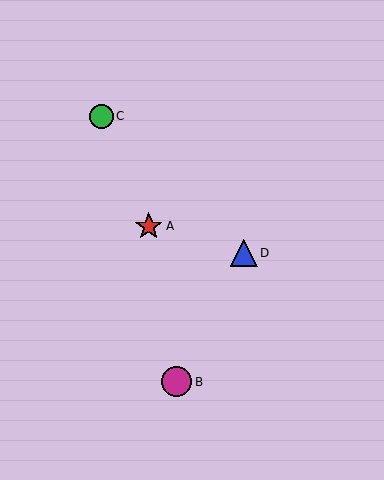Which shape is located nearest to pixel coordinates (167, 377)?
The magenta circle (labeled B) at (177, 382) is nearest to that location.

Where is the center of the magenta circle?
The center of the magenta circle is at (177, 382).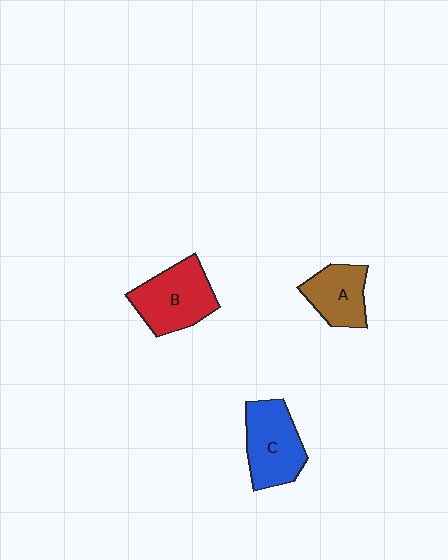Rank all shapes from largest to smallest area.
From largest to smallest: B (red), C (blue), A (brown).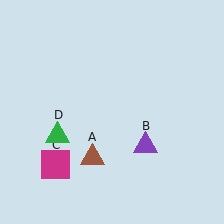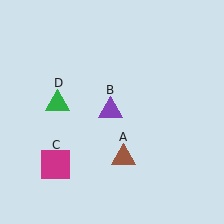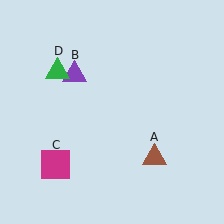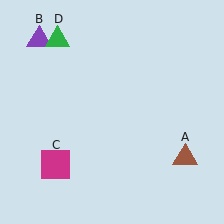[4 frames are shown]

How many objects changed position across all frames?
3 objects changed position: brown triangle (object A), purple triangle (object B), green triangle (object D).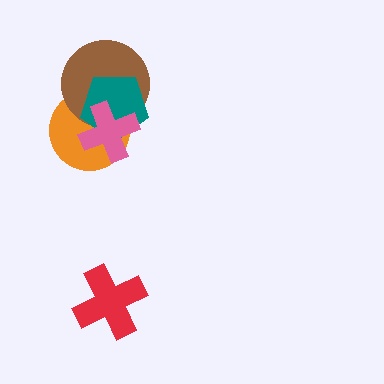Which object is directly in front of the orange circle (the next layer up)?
The brown circle is directly in front of the orange circle.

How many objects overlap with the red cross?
0 objects overlap with the red cross.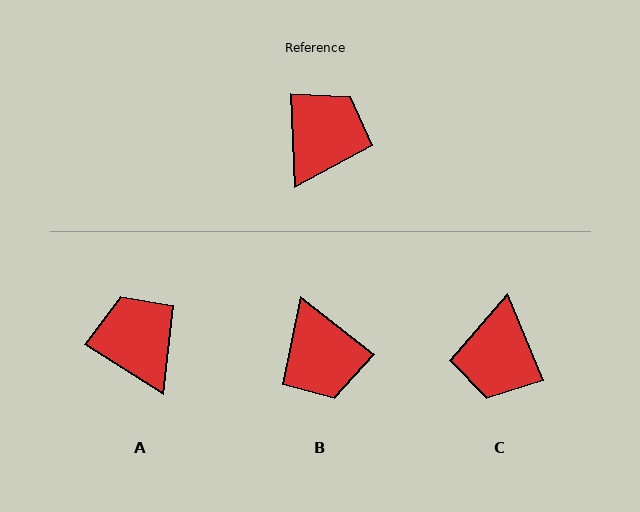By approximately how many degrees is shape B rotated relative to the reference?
Approximately 130 degrees clockwise.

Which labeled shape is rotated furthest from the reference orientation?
C, about 160 degrees away.